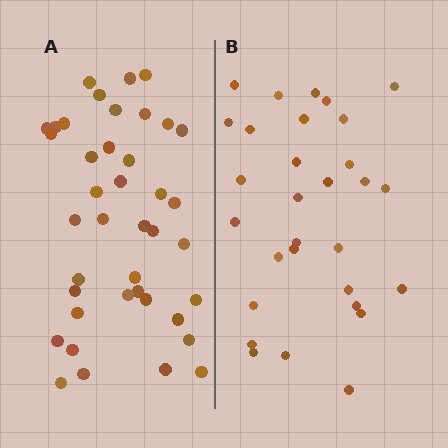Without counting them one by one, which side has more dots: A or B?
Region A (the left region) has more dots.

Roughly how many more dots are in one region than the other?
Region A has roughly 10 or so more dots than region B.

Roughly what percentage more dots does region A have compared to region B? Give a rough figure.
About 35% more.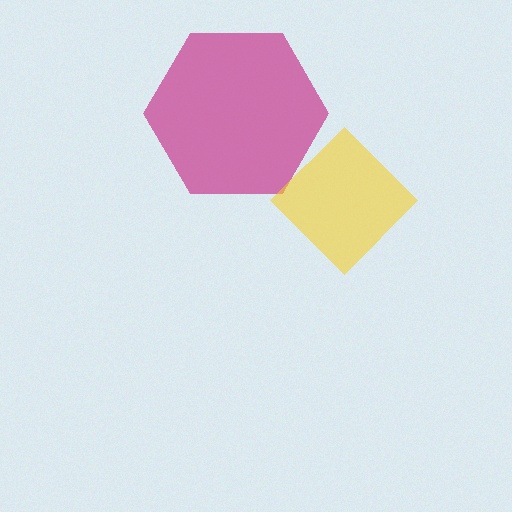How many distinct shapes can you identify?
There are 2 distinct shapes: a magenta hexagon, a yellow diamond.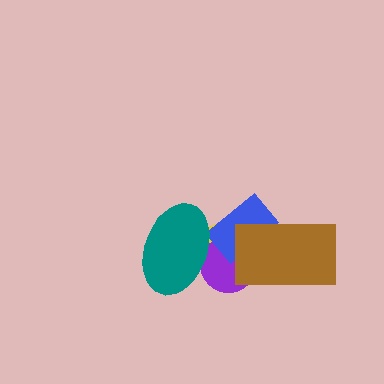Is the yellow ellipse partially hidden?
Yes, it is partially covered by another shape.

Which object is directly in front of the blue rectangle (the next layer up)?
The brown rectangle is directly in front of the blue rectangle.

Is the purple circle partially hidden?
Yes, it is partially covered by another shape.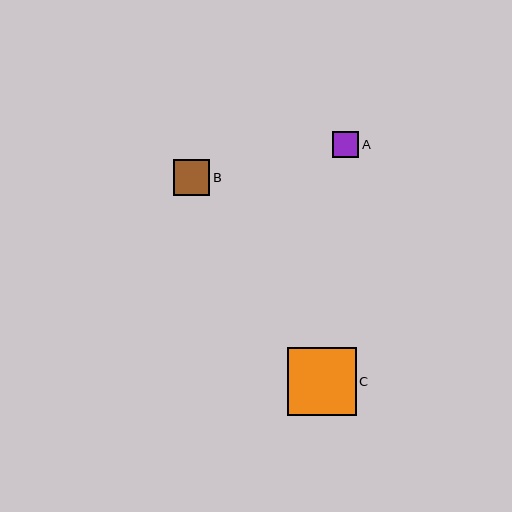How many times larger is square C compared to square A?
Square C is approximately 2.6 times the size of square A.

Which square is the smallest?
Square A is the smallest with a size of approximately 26 pixels.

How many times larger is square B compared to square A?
Square B is approximately 1.4 times the size of square A.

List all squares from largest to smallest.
From largest to smallest: C, B, A.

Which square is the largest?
Square C is the largest with a size of approximately 68 pixels.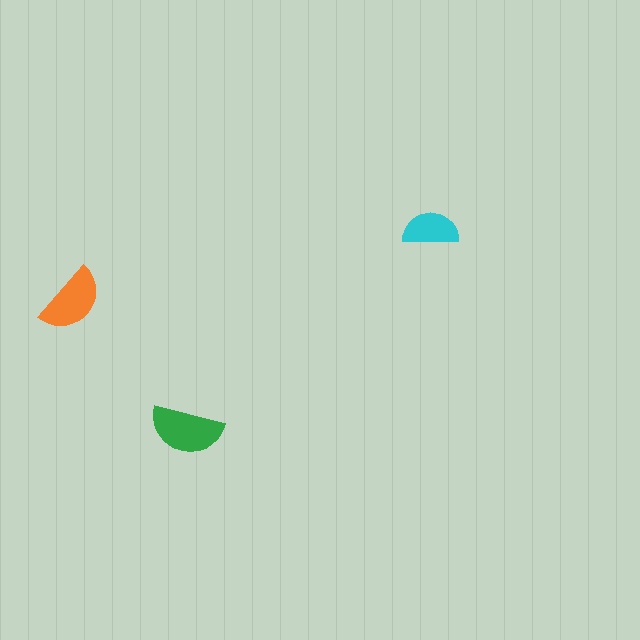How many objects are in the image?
There are 3 objects in the image.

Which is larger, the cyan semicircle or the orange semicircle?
The orange one.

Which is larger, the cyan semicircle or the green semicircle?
The green one.